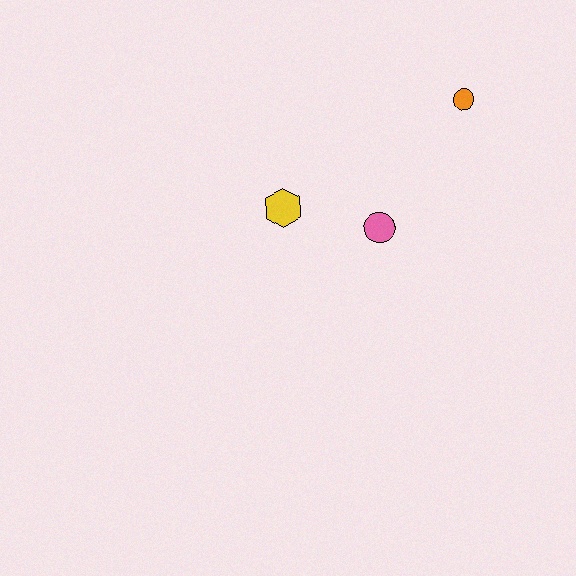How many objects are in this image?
There are 3 objects.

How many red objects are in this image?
There are no red objects.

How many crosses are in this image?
There are no crosses.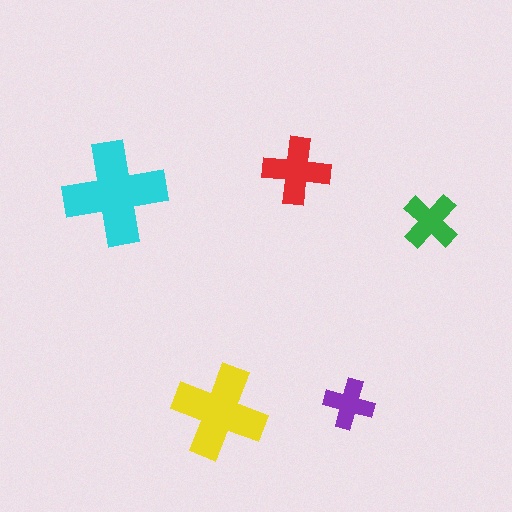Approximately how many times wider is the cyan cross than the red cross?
About 1.5 times wider.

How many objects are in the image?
There are 5 objects in the image.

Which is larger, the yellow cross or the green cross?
The yellow one.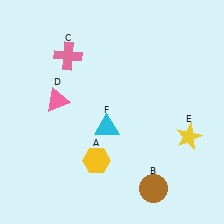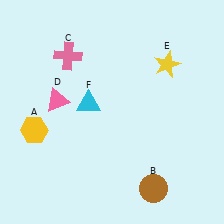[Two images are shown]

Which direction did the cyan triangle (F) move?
The cyan triangle (F) moved up.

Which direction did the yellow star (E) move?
The yellow star (E) moved up.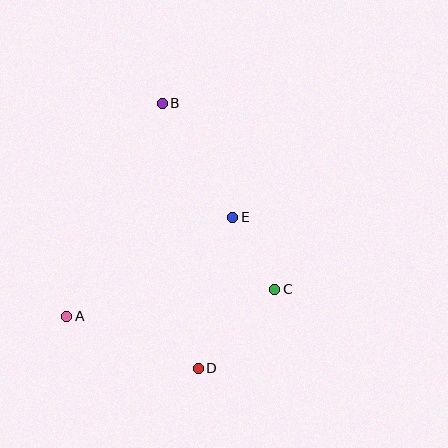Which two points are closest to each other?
Points C and E are closest to each other.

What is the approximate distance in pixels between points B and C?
The distance between B and C is approximately 217 pixels.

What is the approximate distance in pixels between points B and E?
The distance between B and E is approximately 134 pixels.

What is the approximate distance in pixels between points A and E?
The distance between A and E is approximately 193 pixels.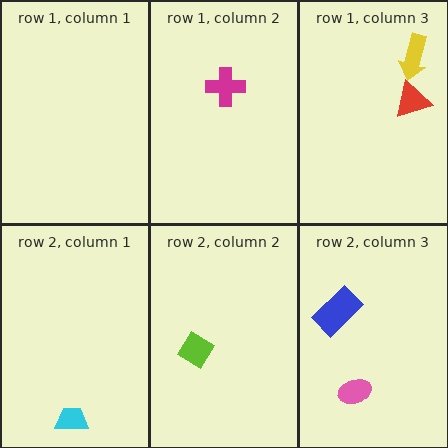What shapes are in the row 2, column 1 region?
The cyan trapezoid.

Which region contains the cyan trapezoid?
The row 2, column 1 region.